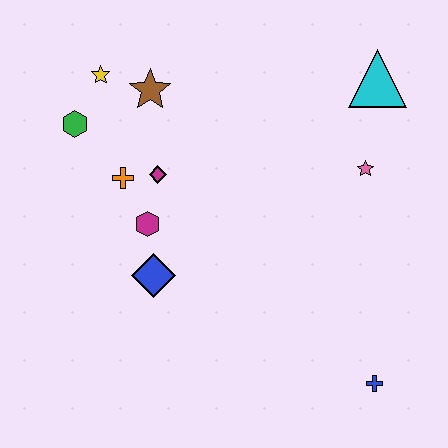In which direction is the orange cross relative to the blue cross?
The orange cross is to the left of the blue cross.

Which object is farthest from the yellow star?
The blue cross is farthest from the yellow star.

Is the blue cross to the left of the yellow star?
No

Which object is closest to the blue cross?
The pink star is closest to the blue cross.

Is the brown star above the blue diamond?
Yes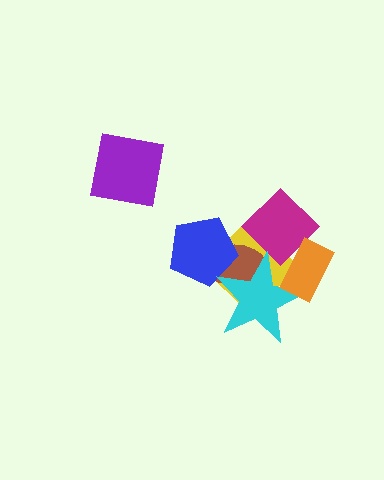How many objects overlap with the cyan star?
5 objects overlap with the cyan star.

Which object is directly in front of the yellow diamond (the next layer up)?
The brown ellipse is directly in front of the yellow diamond.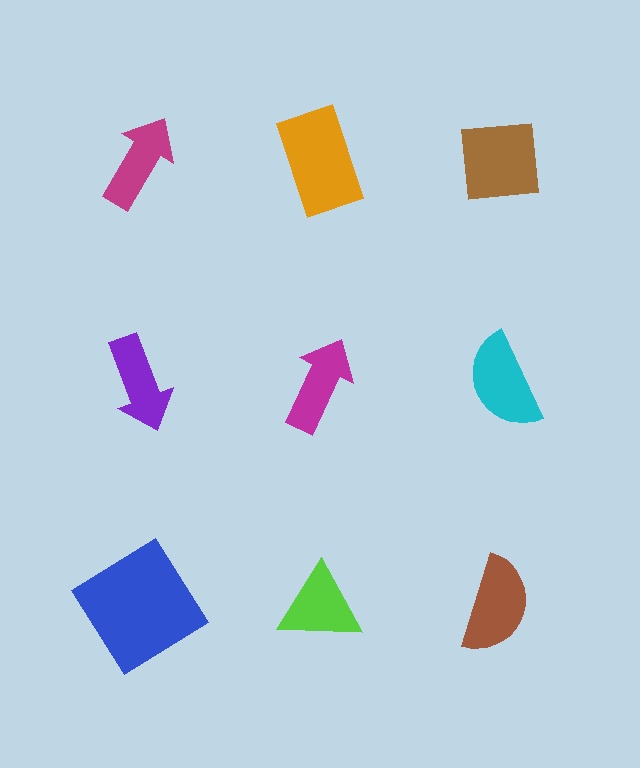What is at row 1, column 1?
A magenta arrow.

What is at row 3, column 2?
A lime triangle.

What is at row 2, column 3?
A cyan semicircle.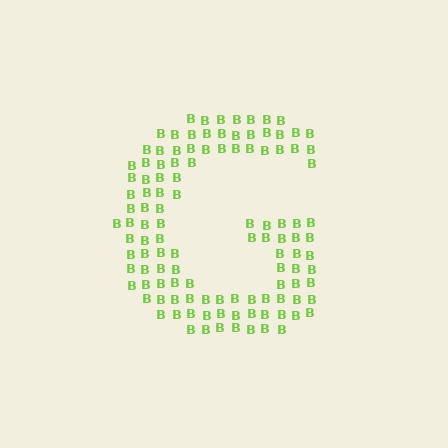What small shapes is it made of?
It is made of small letter B's.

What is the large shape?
The large shape is the letter G.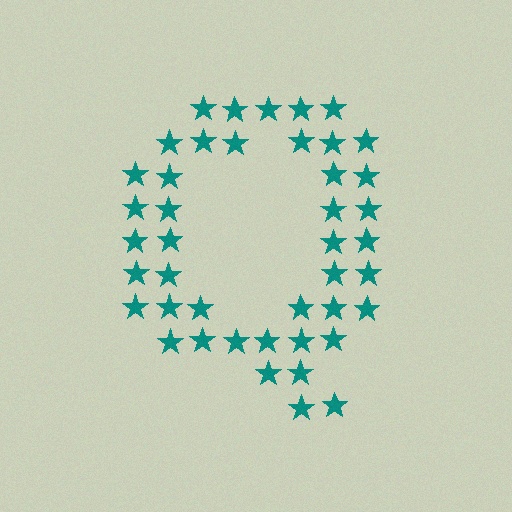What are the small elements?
The small elements are stars.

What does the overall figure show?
The overall figure shows the letter Q.